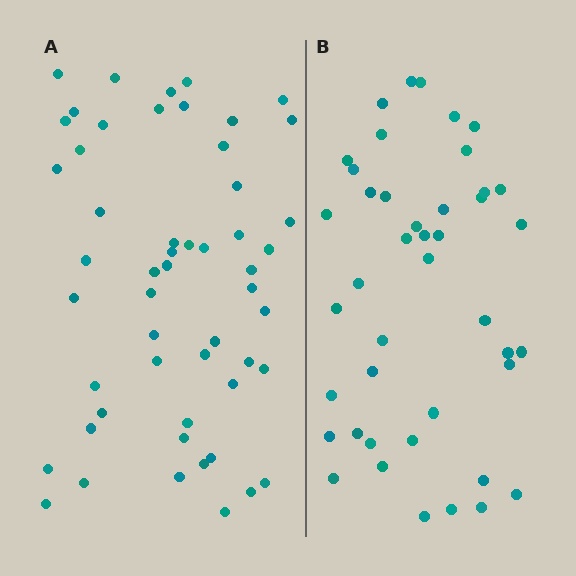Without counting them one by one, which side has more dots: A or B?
Region A (the left region) has more dots.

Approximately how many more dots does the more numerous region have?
Region A has roughly 10 or so more dots than region B.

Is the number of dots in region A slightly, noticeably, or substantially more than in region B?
Region A has only slightly more — the two regions are fairly close. The ratio is roughly 1.2 to 1.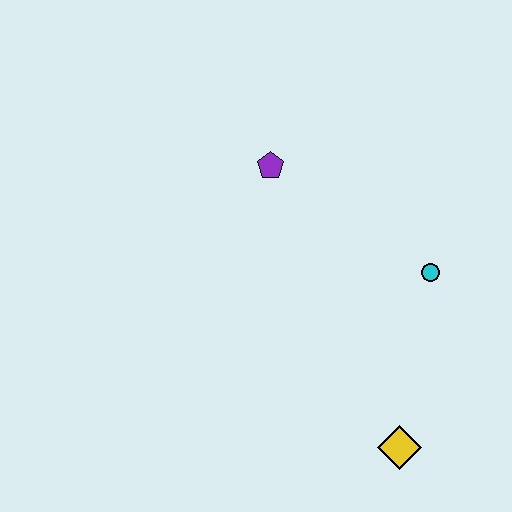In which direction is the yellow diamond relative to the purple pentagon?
The yellow diamond is below the purple pentagon.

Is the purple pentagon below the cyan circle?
No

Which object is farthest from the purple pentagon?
The yellow diamond is farthest from the purple pentagon.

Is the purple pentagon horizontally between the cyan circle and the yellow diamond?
No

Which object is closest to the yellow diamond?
The cyan circle is closest to the yellow diamond.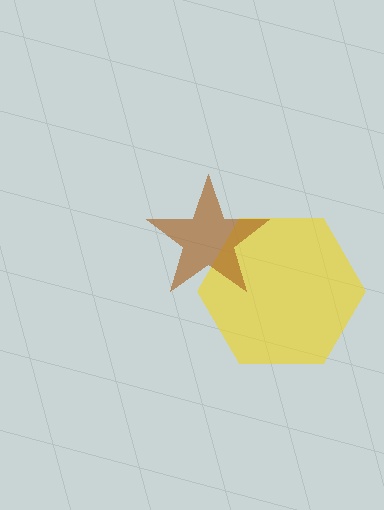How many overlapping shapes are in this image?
There are 2 overlapping shapes in the image.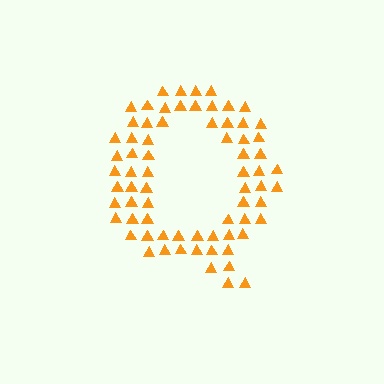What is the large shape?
The large shape is the letter Q.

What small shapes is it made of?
It is made of small triangles.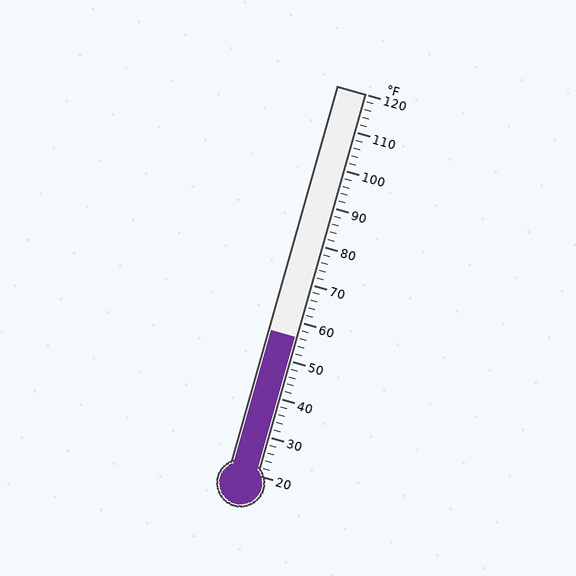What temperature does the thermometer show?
The thermometer shows approximately 56°F.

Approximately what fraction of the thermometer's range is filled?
The thermometer is filled to approximately 35% of its range.